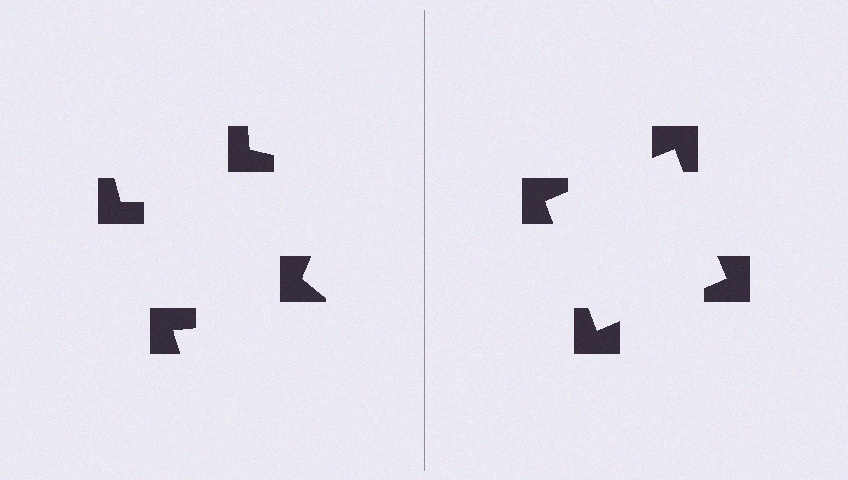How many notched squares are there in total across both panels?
8 — 4 on each side.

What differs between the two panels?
The notched squares are positioned identically on both sides; only the wedge orientations differ. On the right they align to a square; on the left they are misaligned.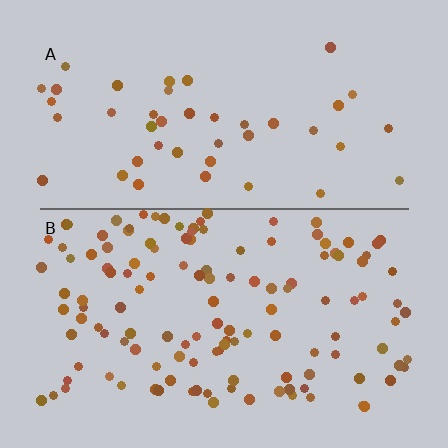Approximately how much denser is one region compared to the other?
Approximately 2.9× — region B over region A.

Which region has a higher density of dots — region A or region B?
B (the bottom).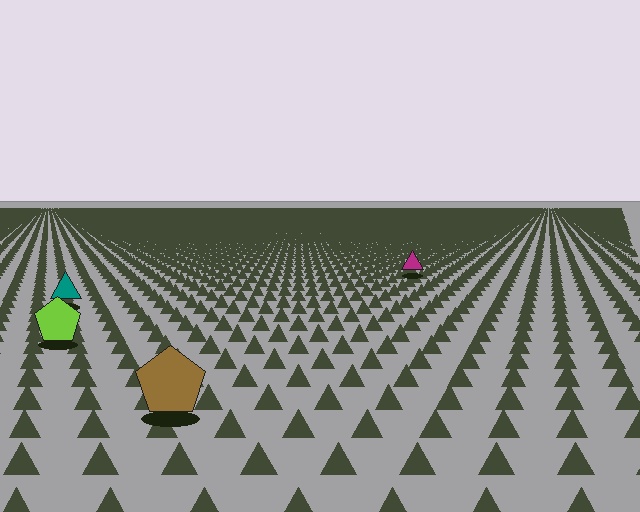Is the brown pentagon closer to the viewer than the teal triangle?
Yes. The brown pentagon is closer — you can tell from the texture gradient: the ground texture is coarser near it.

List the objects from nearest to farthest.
From nearest to farthest: the brown pentagon, the lime pentagon, the teal triangle, the magenta triangle.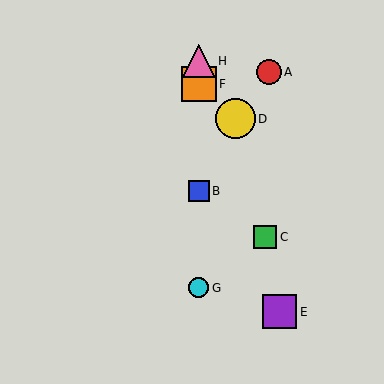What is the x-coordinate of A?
Object A is at x≈269.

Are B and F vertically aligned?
Yes, both are at x≈199.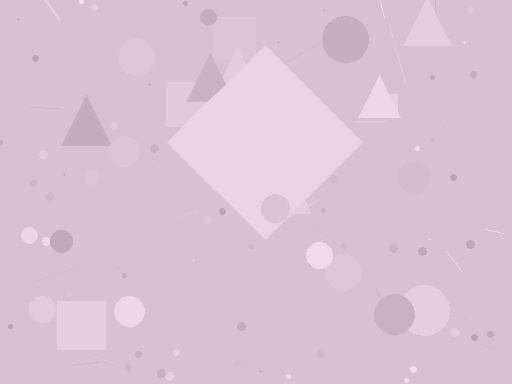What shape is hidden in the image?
A diamond is hidden in the image.